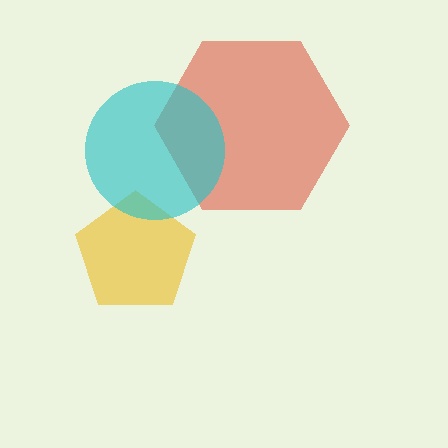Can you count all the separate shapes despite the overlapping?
Yes, there are 3 separate shapes.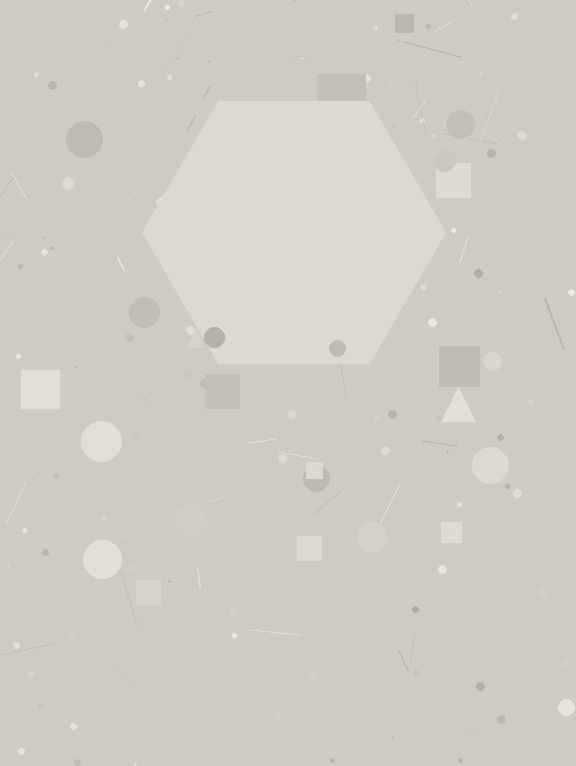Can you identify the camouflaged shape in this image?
The camouflaged shape is a hexagon.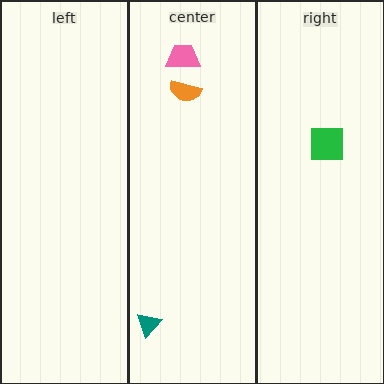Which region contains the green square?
The right region.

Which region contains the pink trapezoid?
The center region.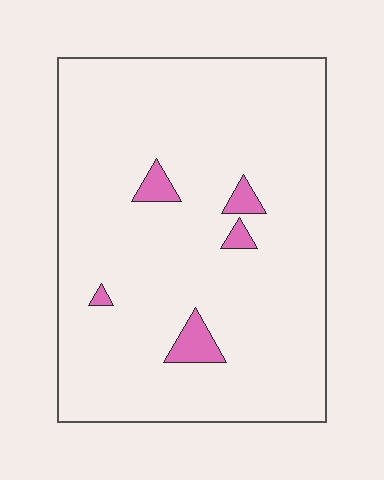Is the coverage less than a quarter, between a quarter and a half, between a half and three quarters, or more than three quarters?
Less than a quarter.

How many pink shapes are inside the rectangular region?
5.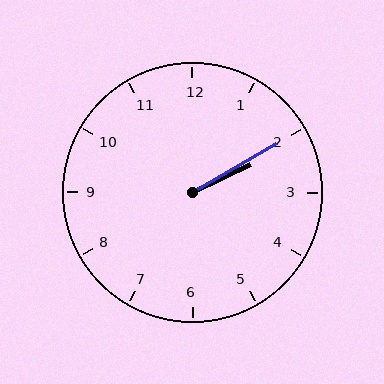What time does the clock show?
2:10.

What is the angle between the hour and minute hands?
Approximately 5 degrees.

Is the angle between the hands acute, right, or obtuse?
It is acute.